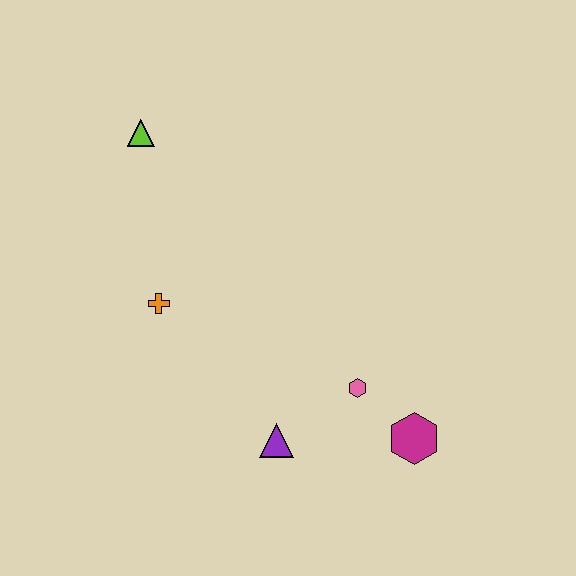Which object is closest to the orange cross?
The lime triangle is closest to the orange cross.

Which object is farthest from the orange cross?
The magenta hexagon is farthest from the orange cross.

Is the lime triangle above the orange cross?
Yes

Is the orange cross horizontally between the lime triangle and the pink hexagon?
Yes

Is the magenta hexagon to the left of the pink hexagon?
No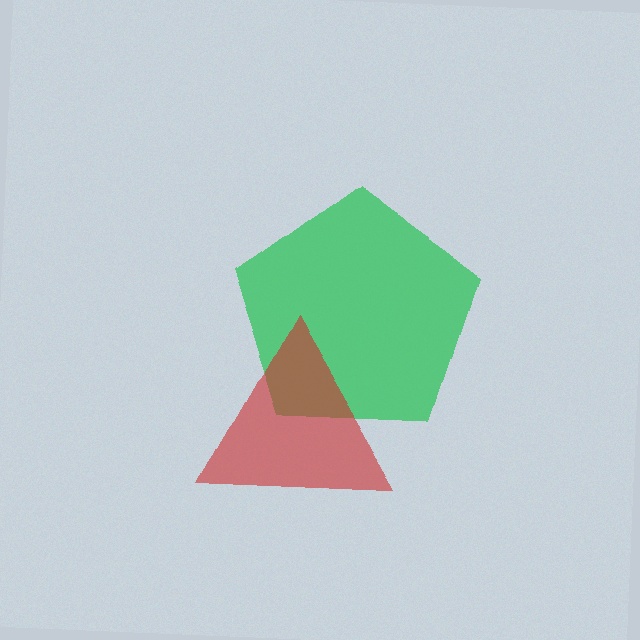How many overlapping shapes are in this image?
There are 2 overlapping shapes in the image.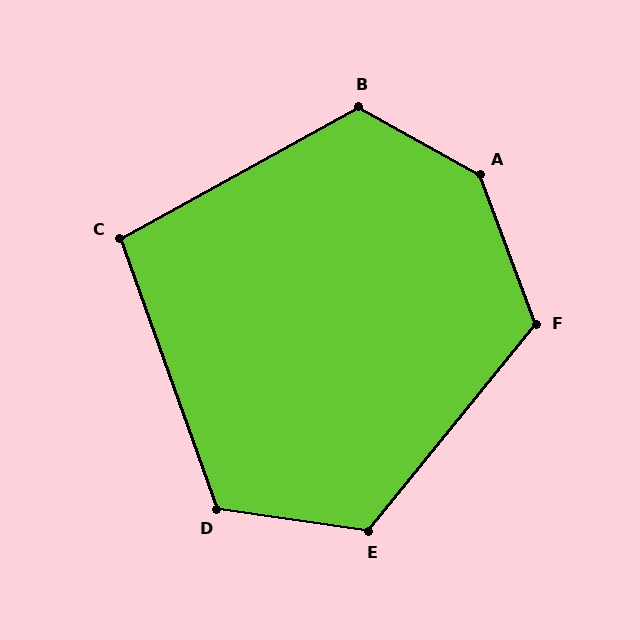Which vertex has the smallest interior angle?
C, at approximately 99 degrees.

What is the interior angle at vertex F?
Approximately 120 degrees (obtuse).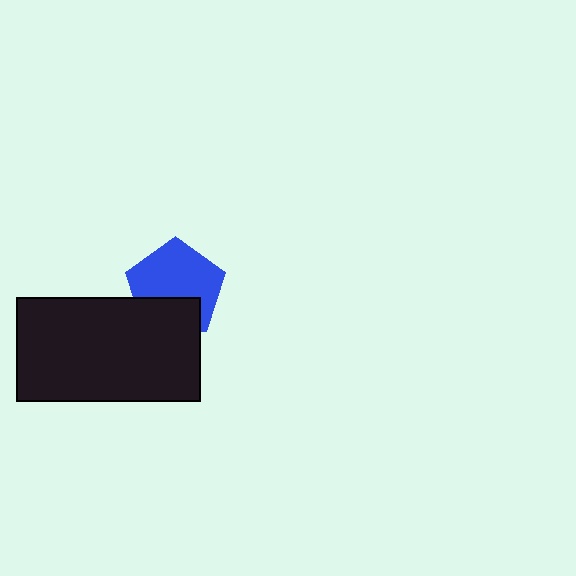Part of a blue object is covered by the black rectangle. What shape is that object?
It is a pentagon.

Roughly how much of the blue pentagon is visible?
Most of it is visible (roughly 68%).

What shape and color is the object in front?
The object in front is a black rectangle.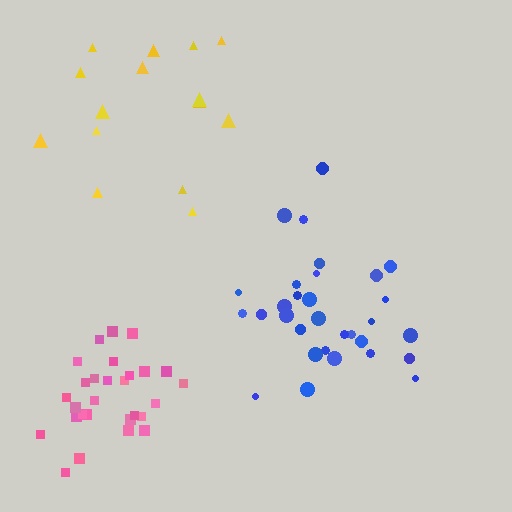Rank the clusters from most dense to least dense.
pink, blue, yellow.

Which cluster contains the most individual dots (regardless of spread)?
Blue (31).